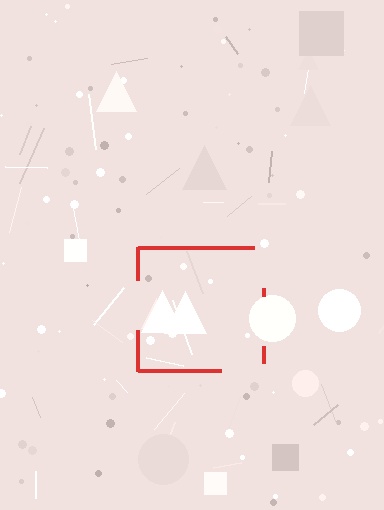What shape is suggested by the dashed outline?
The dashed outline suggests a square.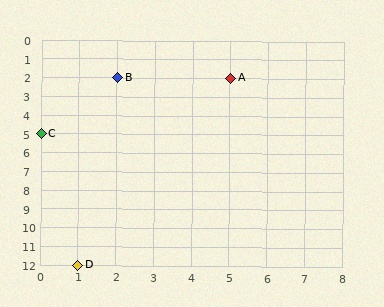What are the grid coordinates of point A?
Point A is at grid coordinates (5, 2).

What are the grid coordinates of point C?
Point C is at grid coordinates (0, 5).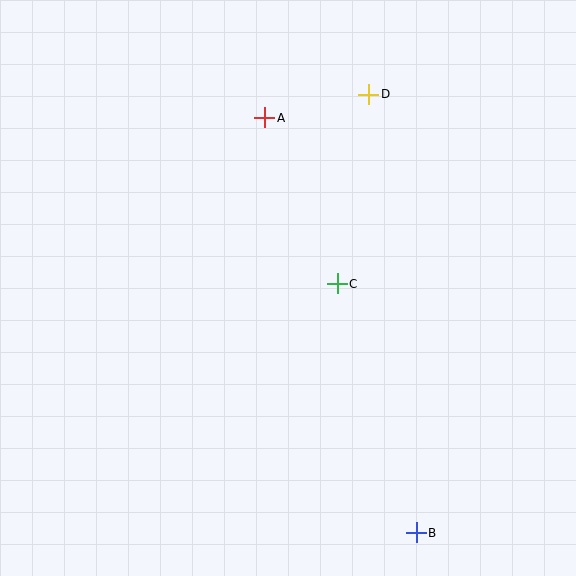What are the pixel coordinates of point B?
Point B is at (416, 533).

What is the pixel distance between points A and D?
The distance between A and D is 107 pixels.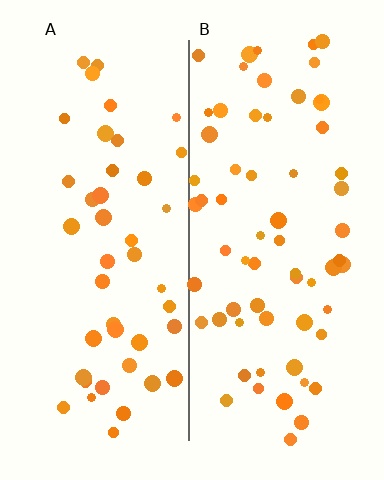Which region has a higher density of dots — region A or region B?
B (the right).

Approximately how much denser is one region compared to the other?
Approximately 1.5× — region B over region A.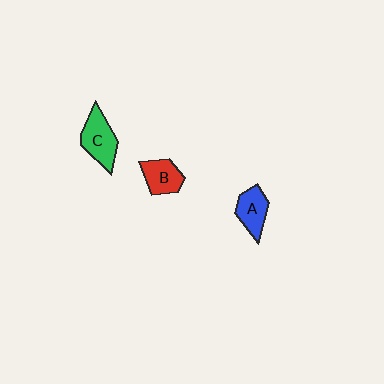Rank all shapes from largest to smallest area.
From largest to smallest: C (green), A (blue), B (red).